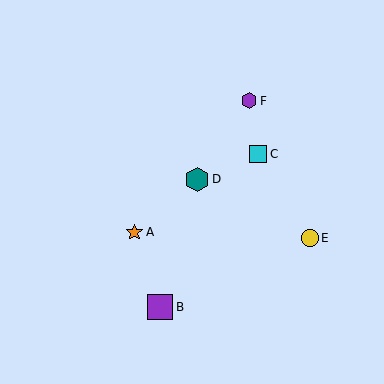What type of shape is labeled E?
Shape E is a yellow circle.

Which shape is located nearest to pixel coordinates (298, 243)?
The yellow circle (labeled E) at (310, 238) is nearest to that location.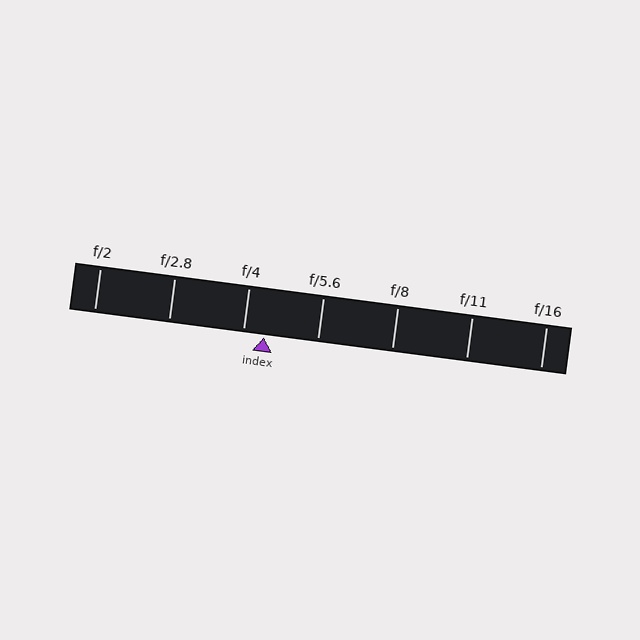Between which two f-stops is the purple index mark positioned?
The index mark is between f/4 and f/5.6.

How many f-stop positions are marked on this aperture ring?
There are 7 f-stop positions marked.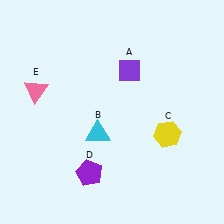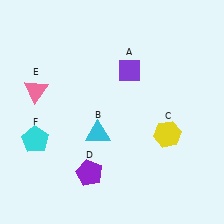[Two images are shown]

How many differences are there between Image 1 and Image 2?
There is 1 difference between the two images.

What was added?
A cyan pentagon (F) was added in Image 2.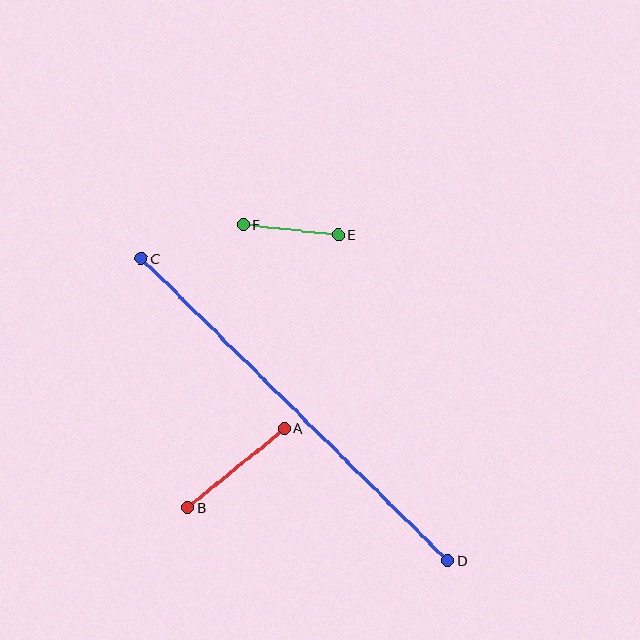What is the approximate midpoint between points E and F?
The midpoint is at approximately (291, 230) pixels.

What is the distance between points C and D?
The distance is approximately 431 pixels.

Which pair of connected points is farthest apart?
Points C and D are farthest apart.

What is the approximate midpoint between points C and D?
The midpoint is at approximately (295, 409) pixels.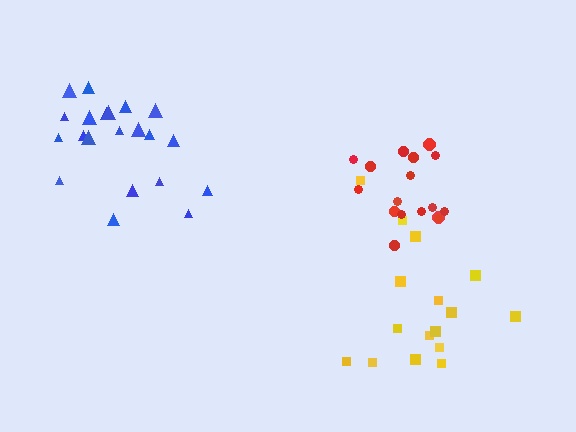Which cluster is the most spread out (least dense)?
Yellow.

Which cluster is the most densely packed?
Red.